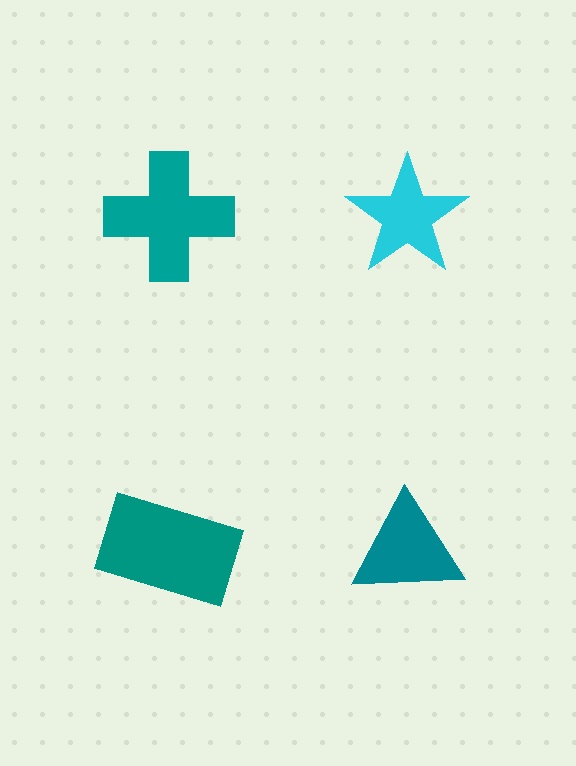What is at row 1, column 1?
A teal cross.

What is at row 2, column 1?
A teal rectangle.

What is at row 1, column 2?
A cyan star.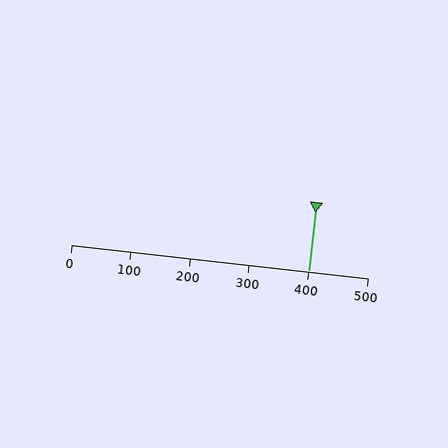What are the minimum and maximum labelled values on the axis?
The axis runs from 0 to 500.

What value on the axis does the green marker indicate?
The marker indicates approximately 400.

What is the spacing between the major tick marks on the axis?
The major ticks are spaced 100 apart.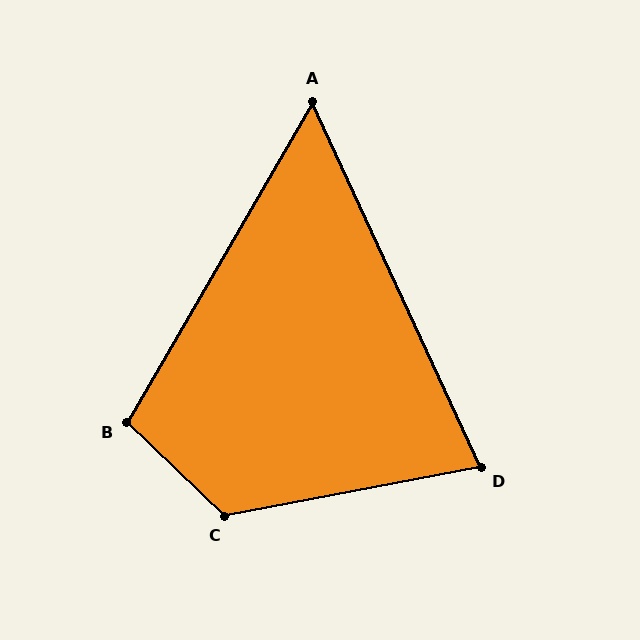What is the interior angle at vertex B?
Approximately 104 degrees (obtuse).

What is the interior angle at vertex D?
Approximately 76 degrees (acute).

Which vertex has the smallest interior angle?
A, at approximately 55 degrees.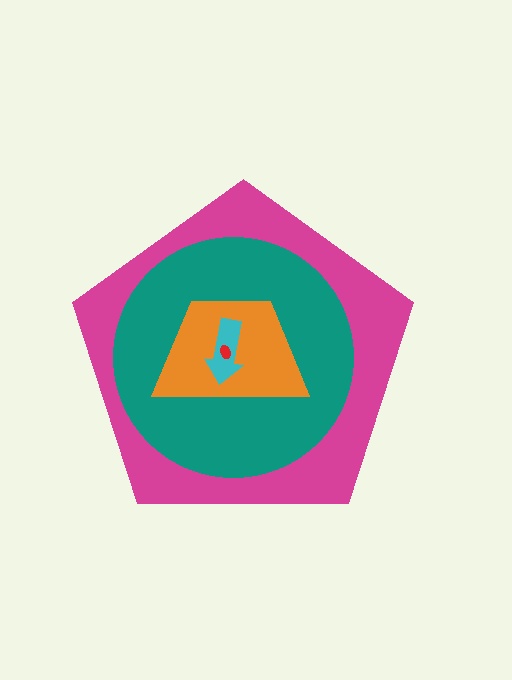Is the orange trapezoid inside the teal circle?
Yes.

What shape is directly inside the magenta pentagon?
The teal circle.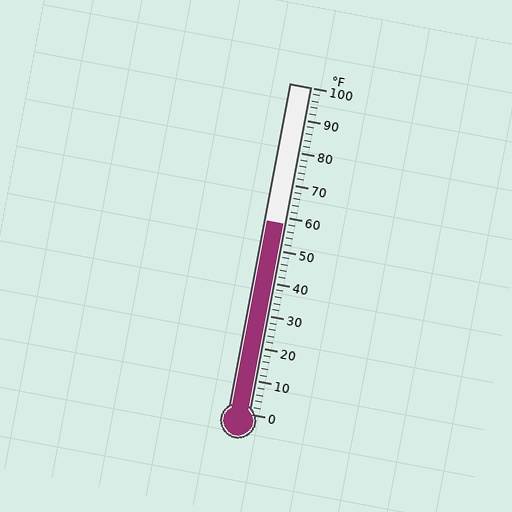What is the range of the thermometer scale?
The thermometer scale ranges from 0°F to 100°F.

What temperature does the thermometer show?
The thermometer shows approximately 58°F.